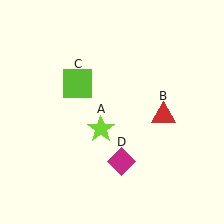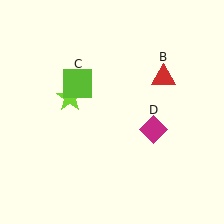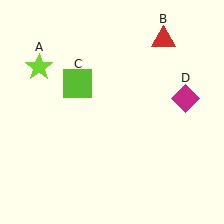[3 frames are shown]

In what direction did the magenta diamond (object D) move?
The magenta diamond (object D) moved up and to the right.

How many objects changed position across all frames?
3 objects changed position: lime star (object A), red triangle (object B), magenta diamond (object D).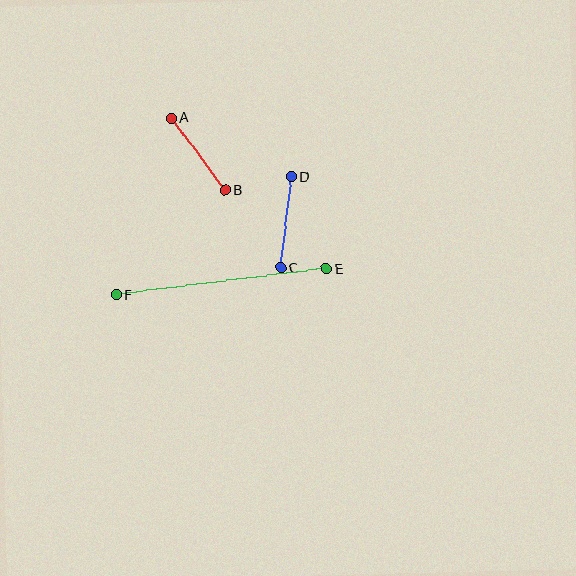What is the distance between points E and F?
The distance is approximately 212 pixels.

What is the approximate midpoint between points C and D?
The midpoint is at approximately (286, 222) pixels.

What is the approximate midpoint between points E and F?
The midpoint is at approximately (221, 282) pixels.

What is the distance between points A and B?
The distance is approximately 90 pixels.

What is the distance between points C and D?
The distance is approximately 92 pixels.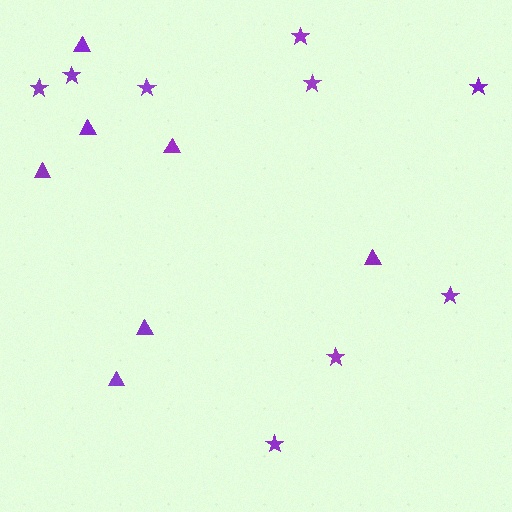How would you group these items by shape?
There are 2 groups: one group of stars (9) and one group of triangles (7).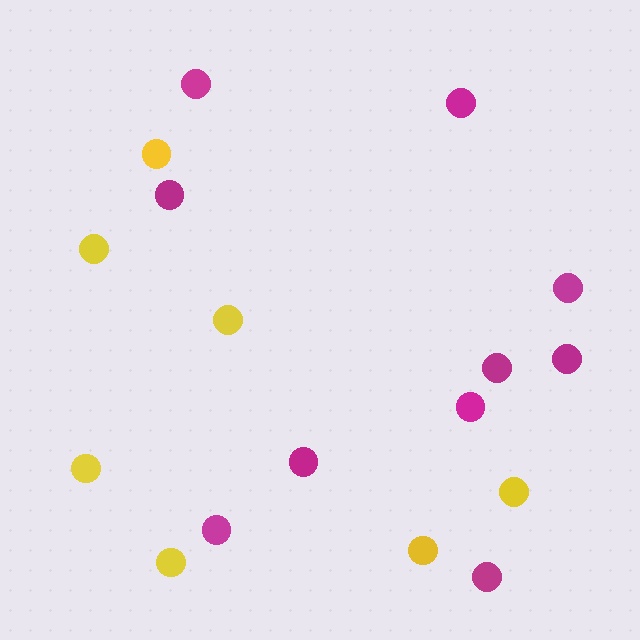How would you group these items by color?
There are 2 groups: one group of magenta circles (10) and one group of yellow circles (7).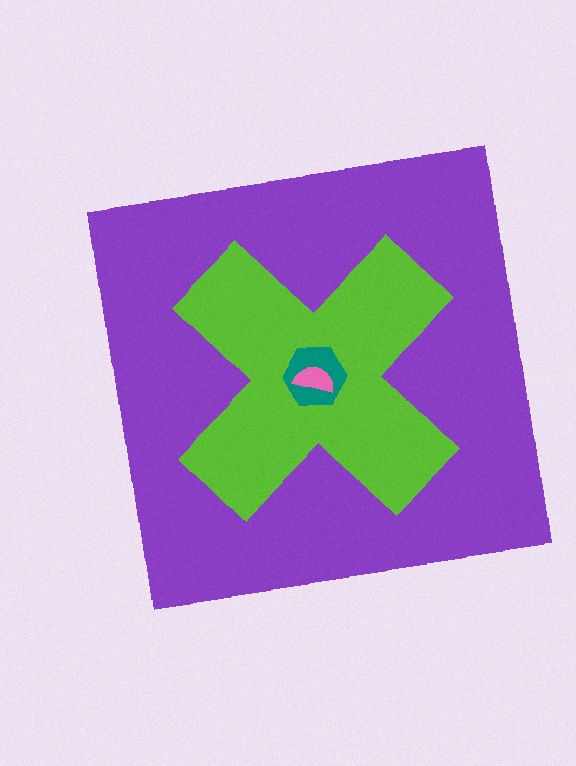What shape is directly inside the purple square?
The lime cross.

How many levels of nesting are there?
4.